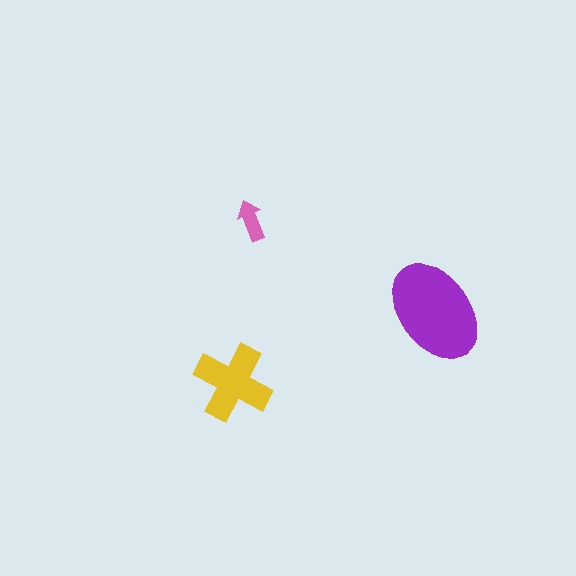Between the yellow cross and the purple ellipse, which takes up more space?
The purple ellipse.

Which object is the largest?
The purple ellipse.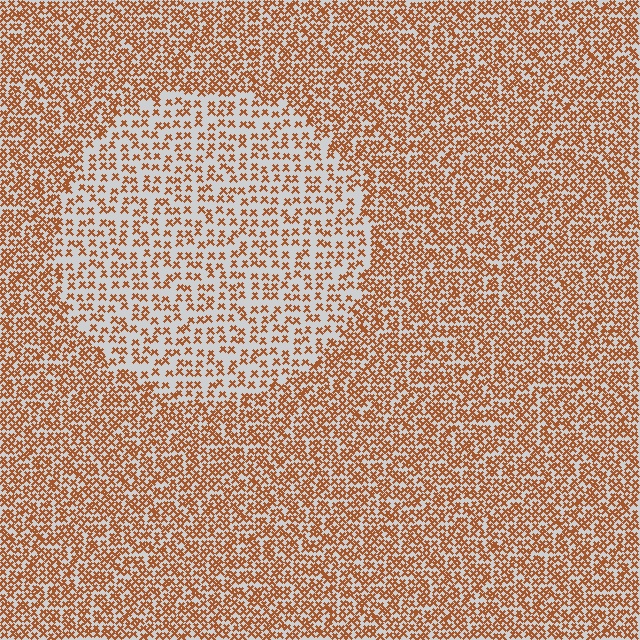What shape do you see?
I see a circle.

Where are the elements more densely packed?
The elements are more densely packed outside the circle boundary.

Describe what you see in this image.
The image contains small brown elements arranged at two different densities. A circle-shaped region is visible where the elements are less densely packed than the surrounding area.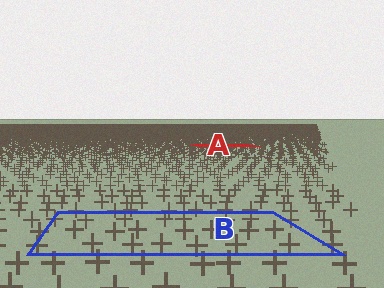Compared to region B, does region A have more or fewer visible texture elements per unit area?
Region A has more texture elements per unit area — they are packed more densely because it is farther away.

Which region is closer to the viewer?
Region B is closer. The texture elements there are larger and more spread out.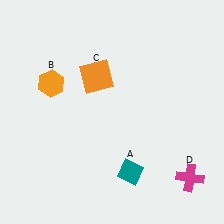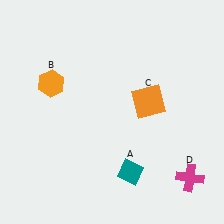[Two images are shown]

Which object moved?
The orange square (C) moved right.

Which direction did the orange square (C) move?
The orange square (C) moved right.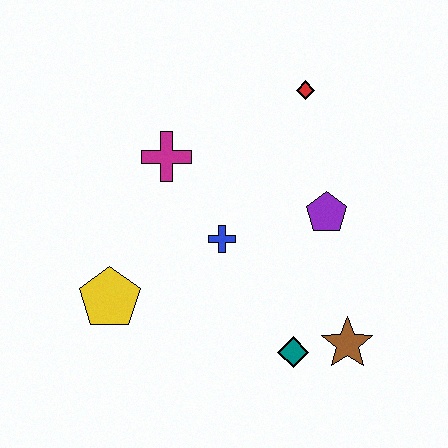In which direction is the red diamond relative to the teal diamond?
The red diamond is above the teal diamond.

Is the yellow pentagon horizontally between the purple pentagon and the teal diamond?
No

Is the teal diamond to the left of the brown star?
Yes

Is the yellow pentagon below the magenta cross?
Yes